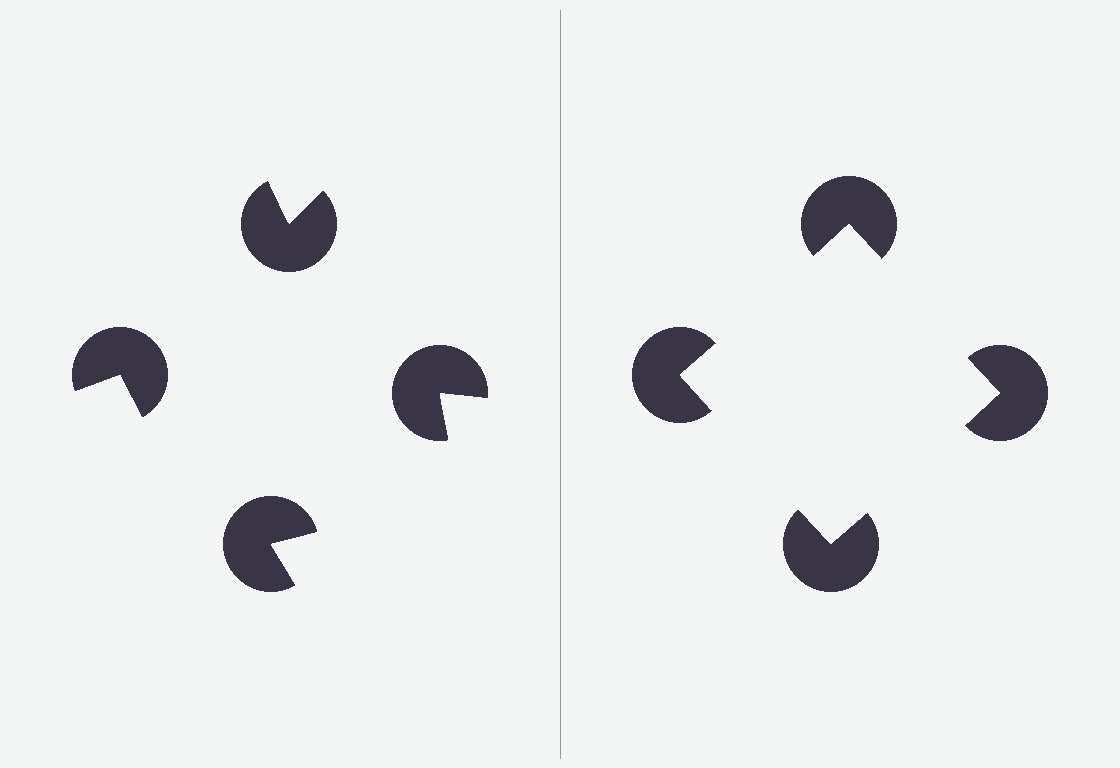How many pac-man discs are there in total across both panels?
8 — 4 on each side.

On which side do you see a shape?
An illusory square appears on the right side. On the left side the wedge cuts are rotated, so no coherent shape forms.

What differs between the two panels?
The pac-man discs are positioned identically on both sides; only the wedge orientations differ. On the right they align to a square; on the left they are misaligned.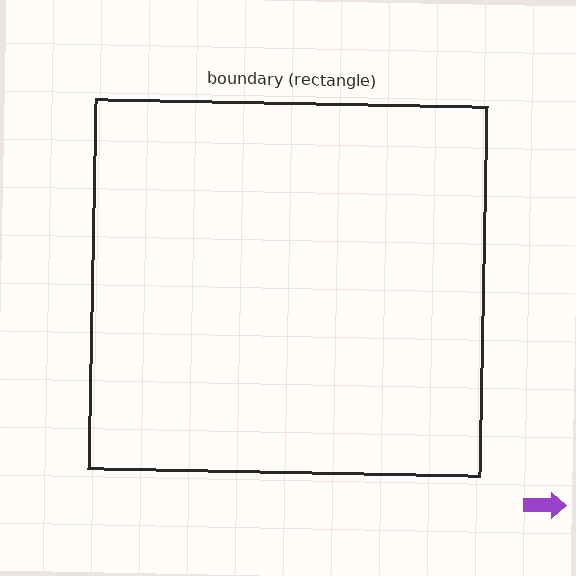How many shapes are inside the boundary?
0 inside, 1 outside.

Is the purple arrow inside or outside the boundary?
Outside.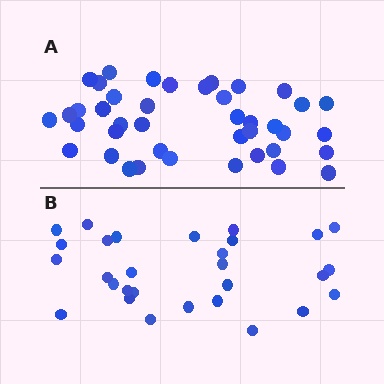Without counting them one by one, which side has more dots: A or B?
Region A (the top region) has more dots.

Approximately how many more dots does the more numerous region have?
Region A has roughly 12 or so more dots than region B.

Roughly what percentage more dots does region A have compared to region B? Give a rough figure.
About 40% more.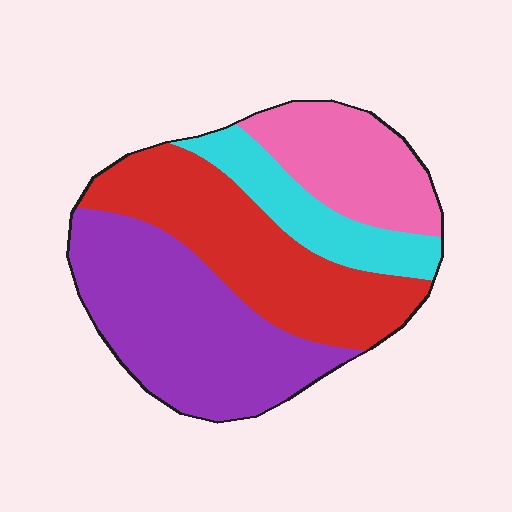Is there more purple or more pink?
Purple.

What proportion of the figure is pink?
Pink covers 19% of the figure.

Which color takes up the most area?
Purple, at roughly 35%.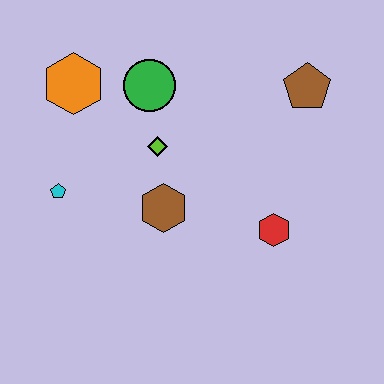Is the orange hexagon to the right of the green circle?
No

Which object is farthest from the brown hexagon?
The brown pentagon is farthest from the brown hexagon.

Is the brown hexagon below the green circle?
Yes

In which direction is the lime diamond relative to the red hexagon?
The lime diamond is to the left of the red hexagon.